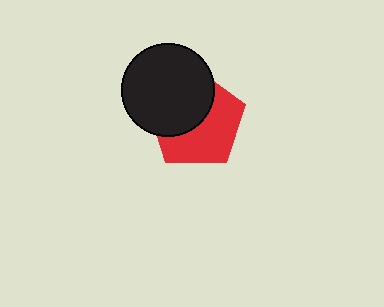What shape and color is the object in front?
The object in front is a black circle.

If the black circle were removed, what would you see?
You would see the complete red pentagon.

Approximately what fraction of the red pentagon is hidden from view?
Roughly 46% of the red pentagon is hidden behind the black circle.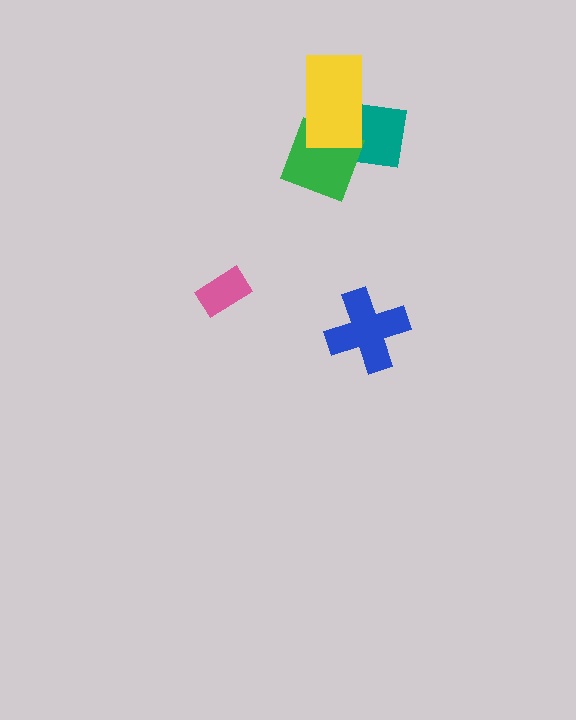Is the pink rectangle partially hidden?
No, no other shape covers it.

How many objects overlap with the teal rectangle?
2 objects overlap with the teal rectangle.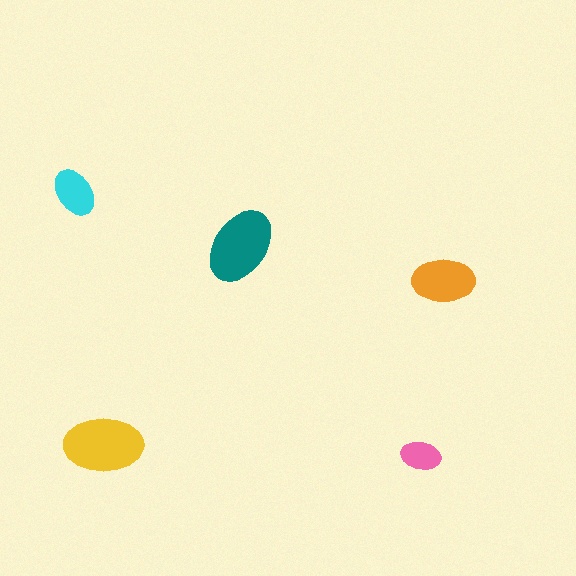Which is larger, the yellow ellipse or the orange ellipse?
The yellow one.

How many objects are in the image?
There are 5 objects in the image.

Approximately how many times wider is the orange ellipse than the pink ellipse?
About 1.5 times wider.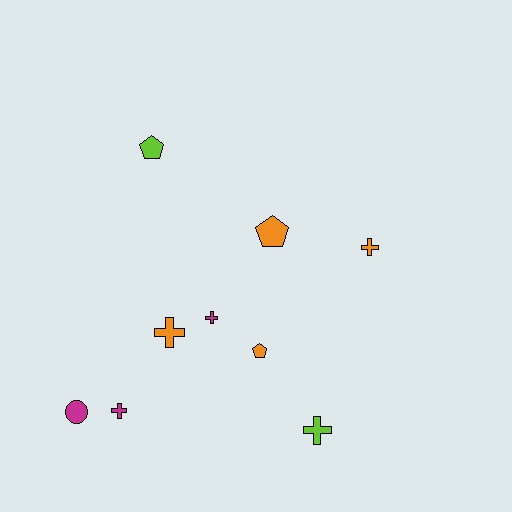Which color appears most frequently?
Orange, with 4 objects.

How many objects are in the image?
There are 9 objects.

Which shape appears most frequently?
Cross, with 5 objects.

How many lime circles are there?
There are no lime circles.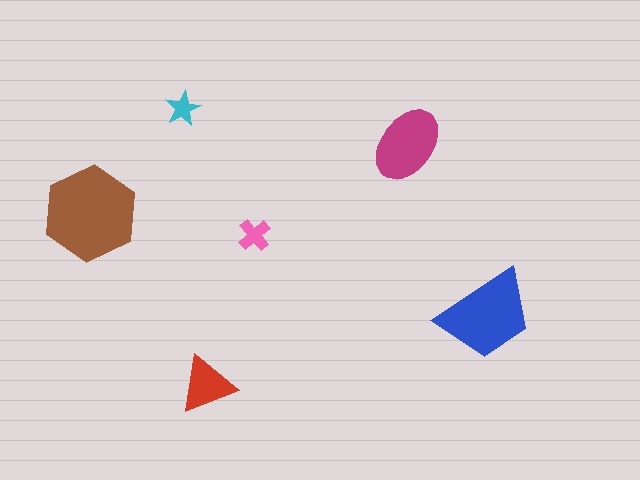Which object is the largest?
The brown hexagon.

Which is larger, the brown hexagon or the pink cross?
The brown hexagon.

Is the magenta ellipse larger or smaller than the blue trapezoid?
Smaller.